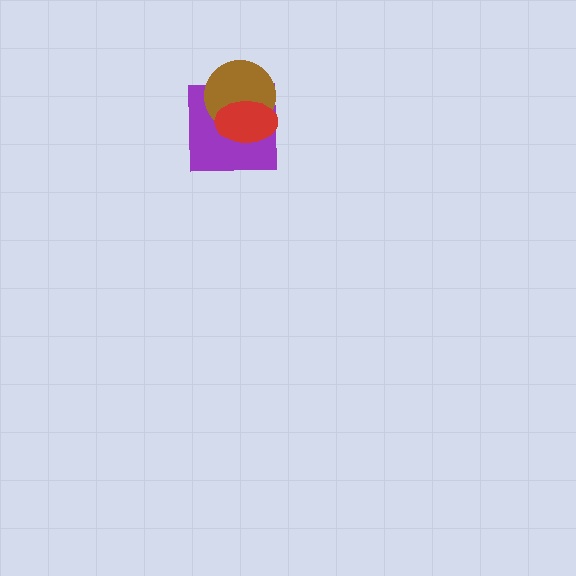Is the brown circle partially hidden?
Yes, it is partially covered by another shape.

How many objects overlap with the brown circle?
2 objects overlap with the brown circle.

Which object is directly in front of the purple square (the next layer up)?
The brown circle is directly in front of the purple square.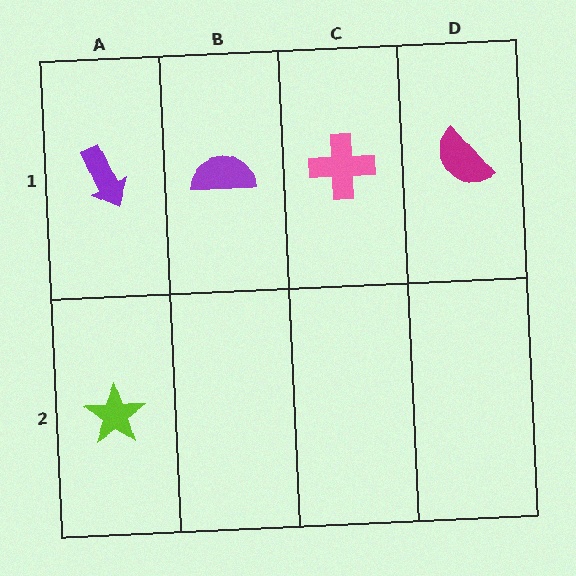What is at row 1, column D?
A magenta semicircle.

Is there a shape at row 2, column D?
No, that cell is empty.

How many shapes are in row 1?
4 shapes.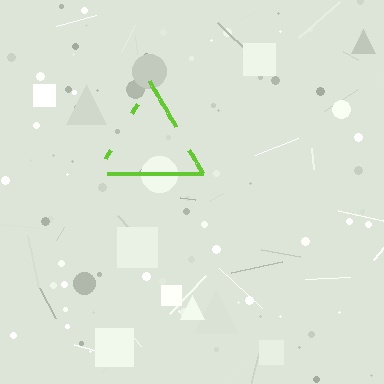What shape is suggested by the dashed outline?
The dashed outline suggests a triangle.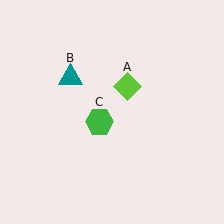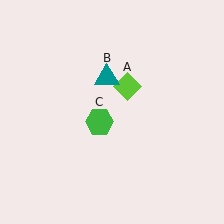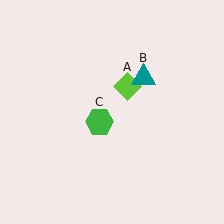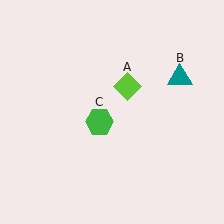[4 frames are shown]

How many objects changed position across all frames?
1 object changed position: teal triangle (object B).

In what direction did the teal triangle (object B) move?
The teal triangle (object B) moved right.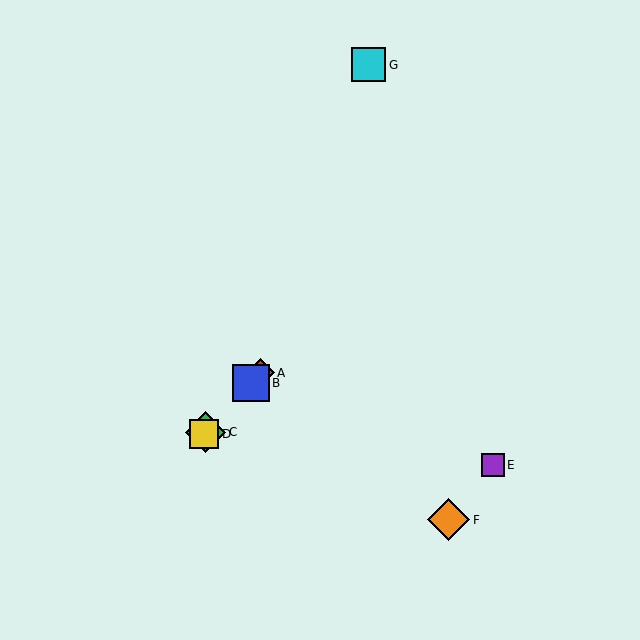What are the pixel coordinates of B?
Object B is at (251, 383).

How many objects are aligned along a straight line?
4 objects (A, B, C, D) are aligned along a straight line.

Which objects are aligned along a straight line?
Objects A, B, C, D are aligned along a straight line.